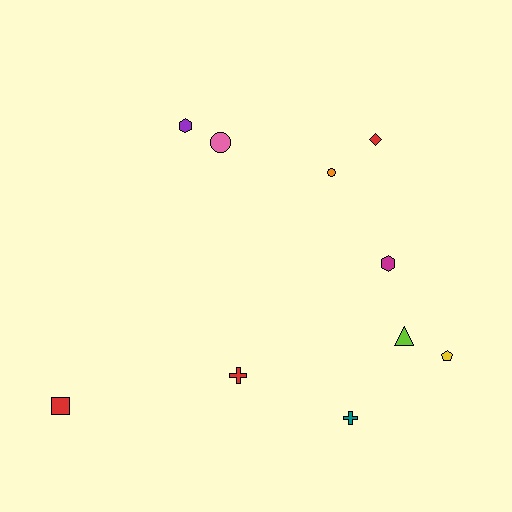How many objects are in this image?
There are 10 objects.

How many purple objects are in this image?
There is 1 purple object.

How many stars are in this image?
There are no stars.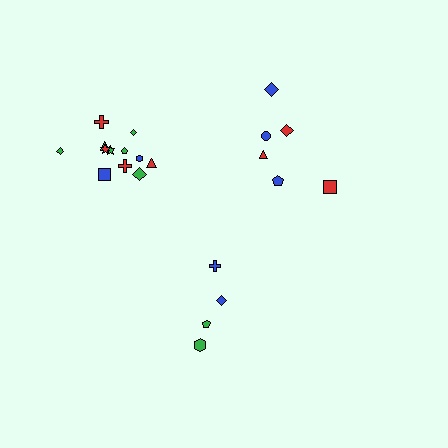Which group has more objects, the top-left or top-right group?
The top-left group.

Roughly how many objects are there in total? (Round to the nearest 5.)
Roughly 20 objects in total.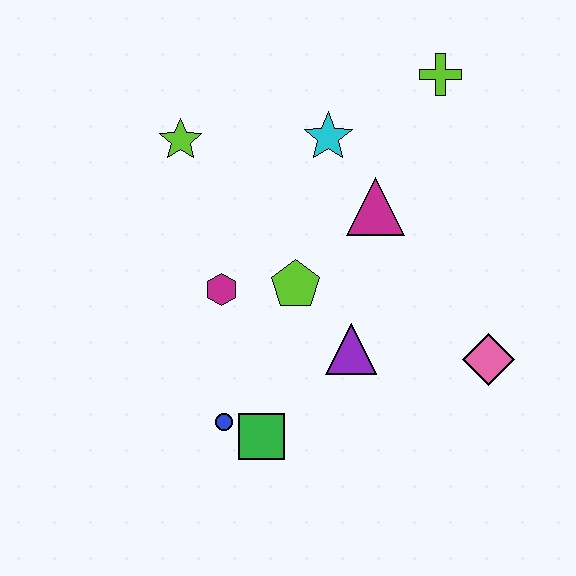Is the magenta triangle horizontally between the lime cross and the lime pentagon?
Yes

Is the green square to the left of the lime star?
No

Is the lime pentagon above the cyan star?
No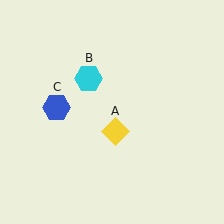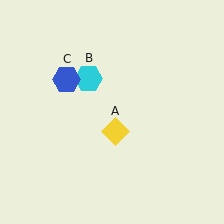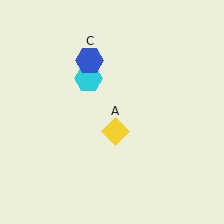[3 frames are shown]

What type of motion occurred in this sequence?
The blue hexagon (object C) rotated clockwise around the center of the scene.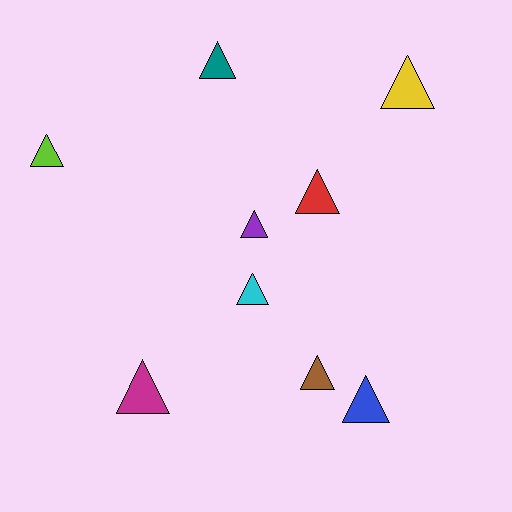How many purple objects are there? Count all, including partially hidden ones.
There is 1 purple object.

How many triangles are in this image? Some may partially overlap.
There are 9 triangles.